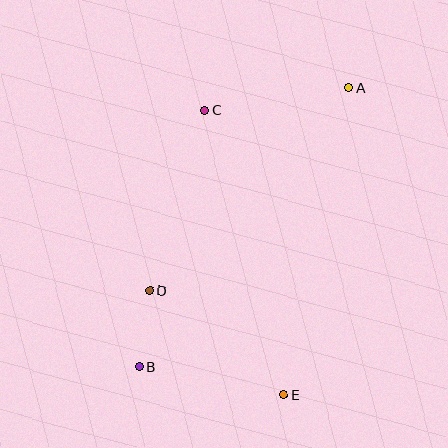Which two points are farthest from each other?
Points A and B are farthest from each other.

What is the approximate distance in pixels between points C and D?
The distance between C and D is approximately 189 pixels.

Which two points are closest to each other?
Points B and D are closest to each other.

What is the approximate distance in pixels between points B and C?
The distance between B and C is approximately 265 pixels.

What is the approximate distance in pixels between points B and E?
The distance between B and E is approximately 147 pixels.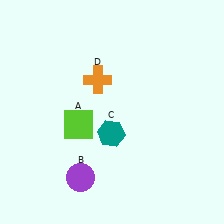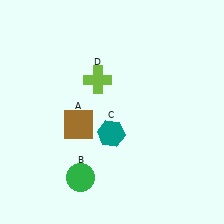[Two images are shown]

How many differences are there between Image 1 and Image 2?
There are 3 differences between the two images.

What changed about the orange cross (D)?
In Image 1, D is orange. In Image 2, it changed to lime.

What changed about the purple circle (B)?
In Image 1, B is purple. In Image 2, it changed to green.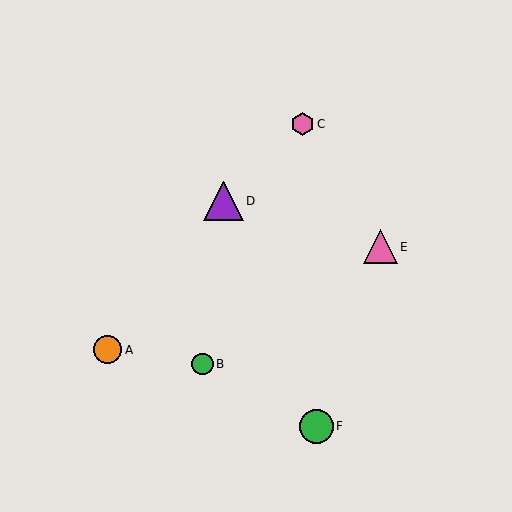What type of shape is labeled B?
Shape B is a green circle.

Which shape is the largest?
The purple triangle (labeled D) is the largest.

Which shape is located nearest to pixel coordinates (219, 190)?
The purple triangle (labeled D) at (223, 201) is nearest to that location.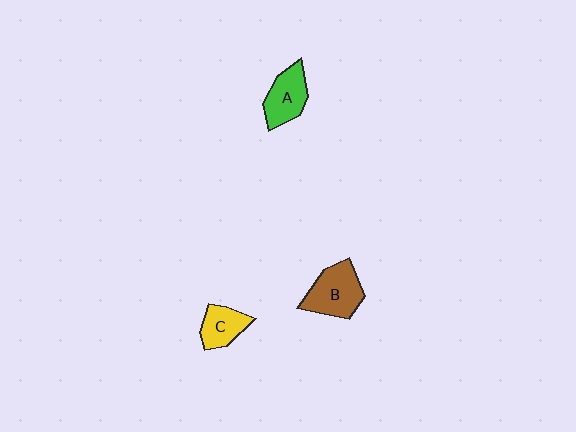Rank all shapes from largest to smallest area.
From largest to smallest: B (brown), A (green), C (yellow).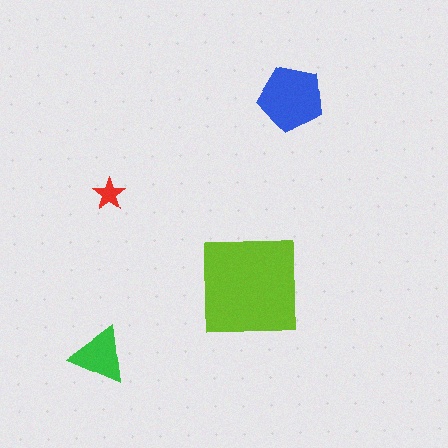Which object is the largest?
The lime square.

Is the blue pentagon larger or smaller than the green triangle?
Larger.